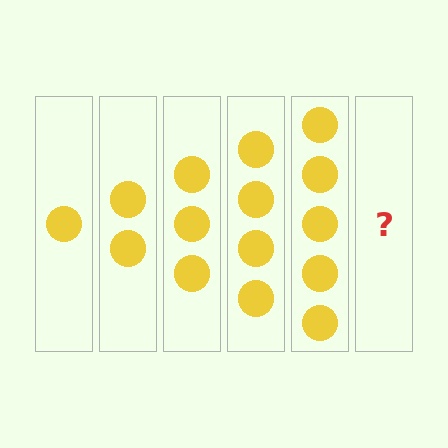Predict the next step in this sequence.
The next step is 6 circles.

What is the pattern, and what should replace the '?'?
The pattern is that each step adds one more circle. The '?' should be 6 circles.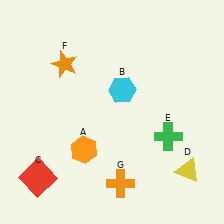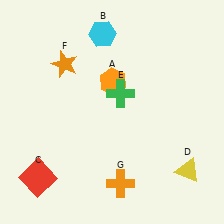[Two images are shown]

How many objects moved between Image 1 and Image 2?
3 objects moved between the two images.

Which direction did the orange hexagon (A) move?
The orange hexagon (A) moved up.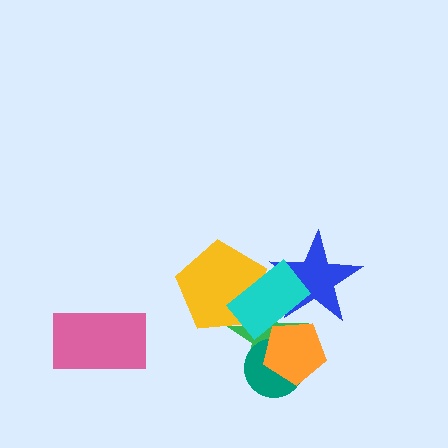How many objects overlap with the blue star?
2 objects overlap with the blue star.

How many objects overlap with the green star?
5 objects overlap with the green star.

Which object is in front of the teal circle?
The orange pentagon is in front of the teal circle.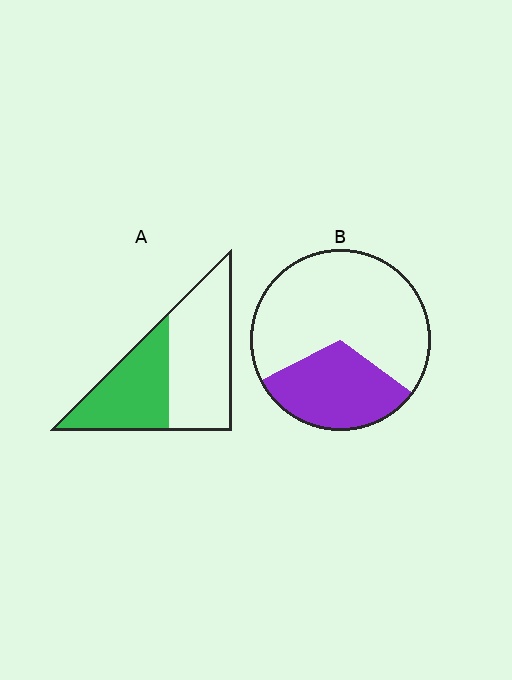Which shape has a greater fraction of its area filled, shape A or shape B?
Shape A.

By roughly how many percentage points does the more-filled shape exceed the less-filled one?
By roughly 10 percentage points (A over B).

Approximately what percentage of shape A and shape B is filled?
A is approximately 45% and B is approximately 35%.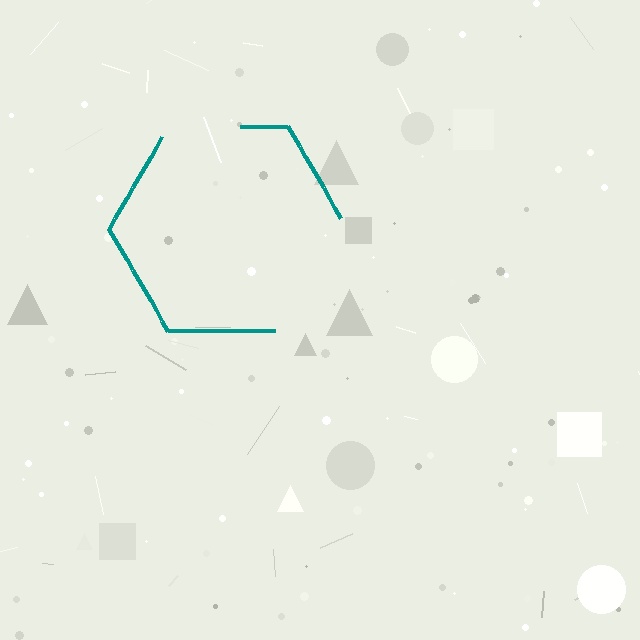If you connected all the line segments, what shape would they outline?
They would outline a hexagon.